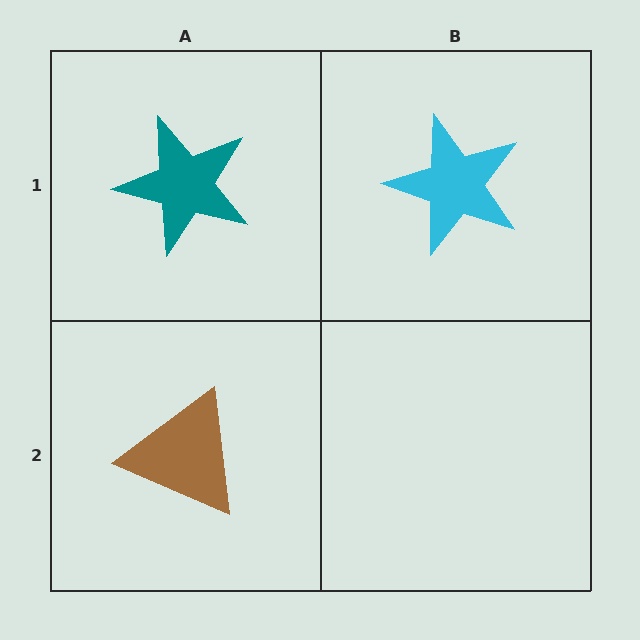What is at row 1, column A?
A teal star.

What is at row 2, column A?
A brown triangle.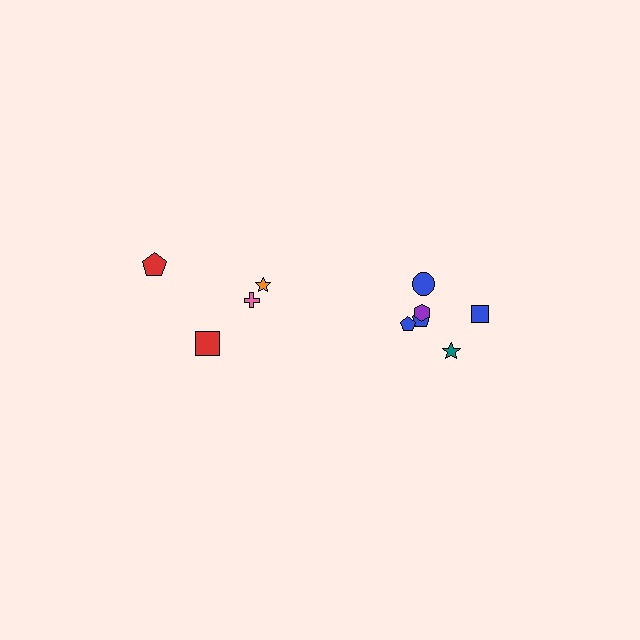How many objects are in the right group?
There are 6 objects.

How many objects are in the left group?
There are 4 objects.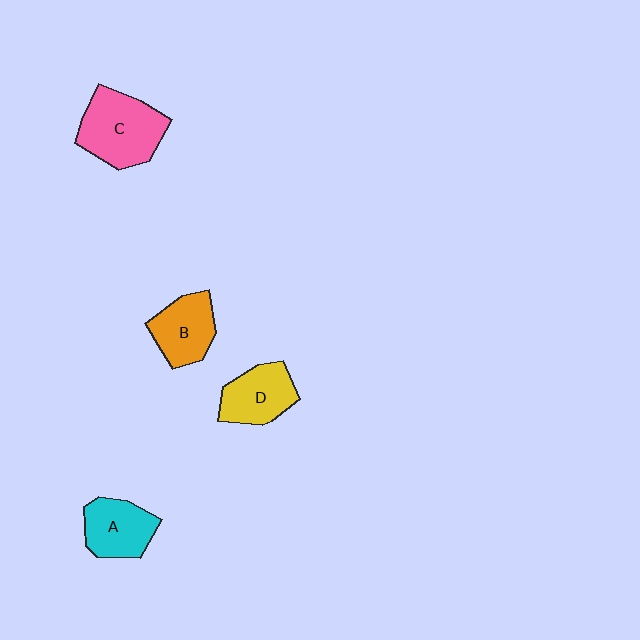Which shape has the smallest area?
Shape A (cyan).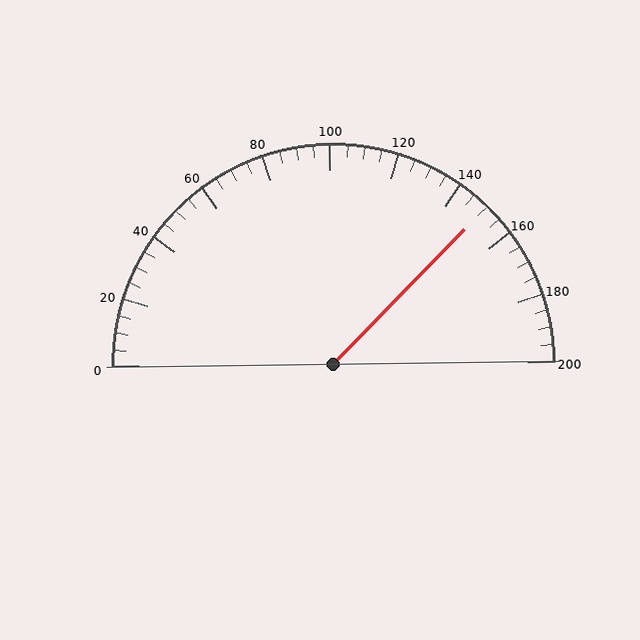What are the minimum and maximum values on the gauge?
The gauge ranges from 0 to 200.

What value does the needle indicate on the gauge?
The needle indicates approximately 150.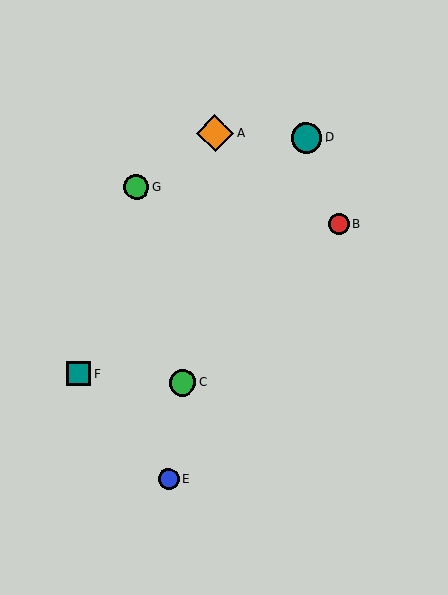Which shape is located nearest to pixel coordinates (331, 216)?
The red circle (labeled B) at (339, 225) is nearest to that location.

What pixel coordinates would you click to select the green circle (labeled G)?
Click at (137, 188) to select the green circle G.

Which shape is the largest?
The orange diamond (labeled A) is the largest.